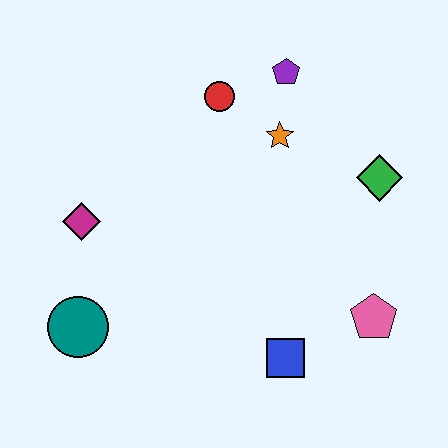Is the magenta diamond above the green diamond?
No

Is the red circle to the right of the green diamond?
No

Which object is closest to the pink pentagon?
The blue square is closest to the pink pentagon.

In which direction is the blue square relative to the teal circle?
The blue square is to the right of the teal circle.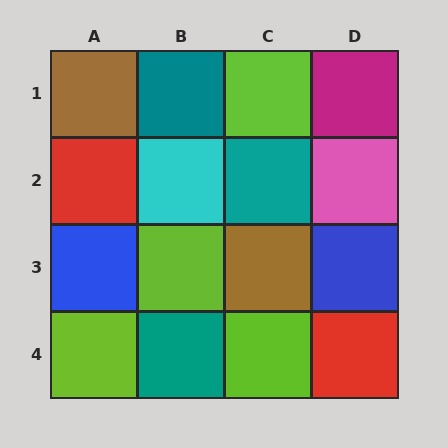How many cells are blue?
2 cells are blue.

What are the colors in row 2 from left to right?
Red, cyan, teal, pink.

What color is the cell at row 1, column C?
Lime.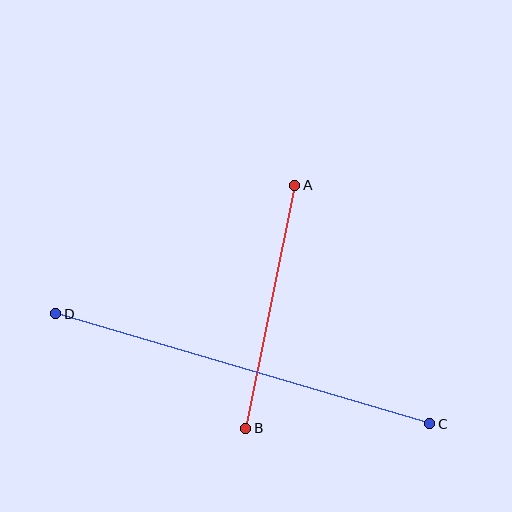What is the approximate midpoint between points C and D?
The midpoint is at approximately (243, 369) pixels.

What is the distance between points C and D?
The distance is approximately 390 pixels.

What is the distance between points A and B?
The distance is approximately 248 pixels.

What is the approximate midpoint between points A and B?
The midpoint is at approximately (270, 307) pixels.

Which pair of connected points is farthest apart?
Points C and D are farthest apart.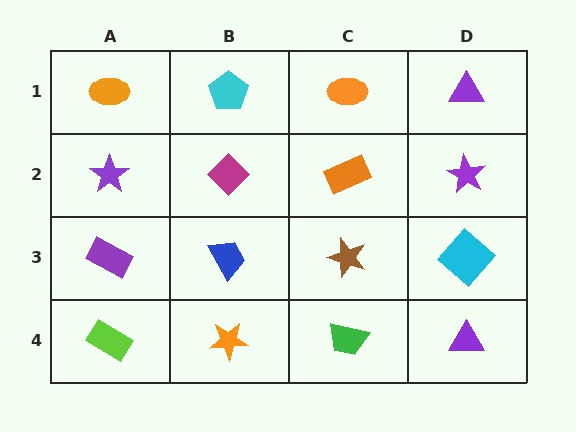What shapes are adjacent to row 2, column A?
An orange ellipse (row 1, column A), a purple rectangle (row 3, column A), a magenta diamond (row 2, column B).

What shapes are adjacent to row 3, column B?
A magenta diamond (row 2, column B), an orange star (row 4, column B), a purple rectangle (row 3, column A), a brown star (row 3, column C).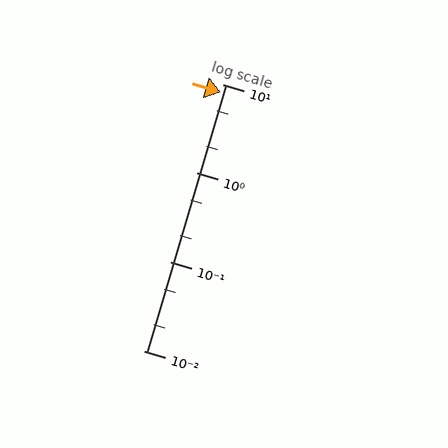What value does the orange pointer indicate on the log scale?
The pointer indicates approximately 8.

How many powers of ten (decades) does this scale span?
The scale spans 3 decades, from 0.01 to 10.